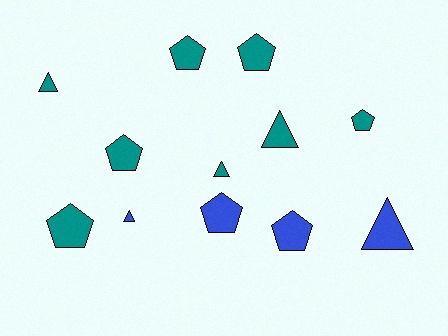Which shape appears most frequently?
Pentagon, with 7 objects.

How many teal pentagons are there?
There are 5 teal pentagons.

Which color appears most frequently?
Teal, with 8 objects.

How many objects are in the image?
There are 12 objects.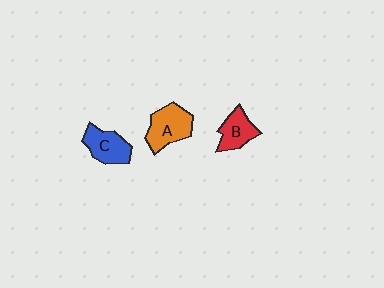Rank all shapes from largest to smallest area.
From largest to smallest: A (orange), C (blue), B (red).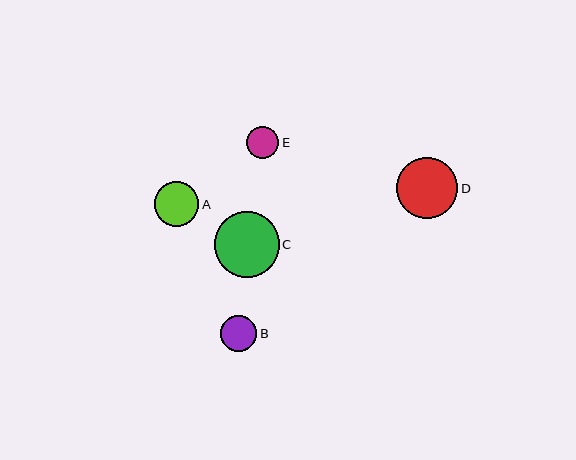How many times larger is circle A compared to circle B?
Circle A is approximately 1.2 times the size of circle B.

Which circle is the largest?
Circle C is the largest with a size of approximately 65 pixels.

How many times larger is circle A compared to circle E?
Circle A is approximately 1.4 times the size of circle E.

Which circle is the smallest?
Circle E is the smallest with a size of approximately 32 pixels.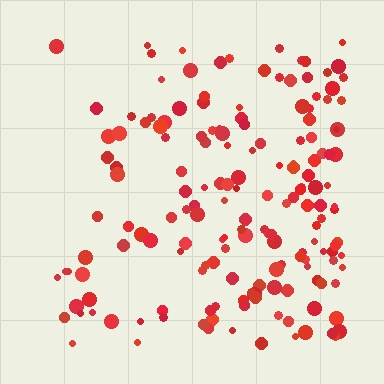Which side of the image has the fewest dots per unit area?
The left.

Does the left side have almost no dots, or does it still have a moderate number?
Still a moderate number, just noticeably fewer than the right.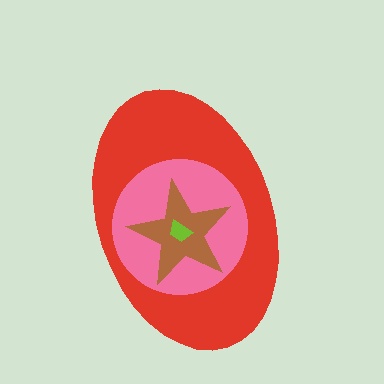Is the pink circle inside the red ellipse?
Yes.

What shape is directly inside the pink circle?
The brown star.